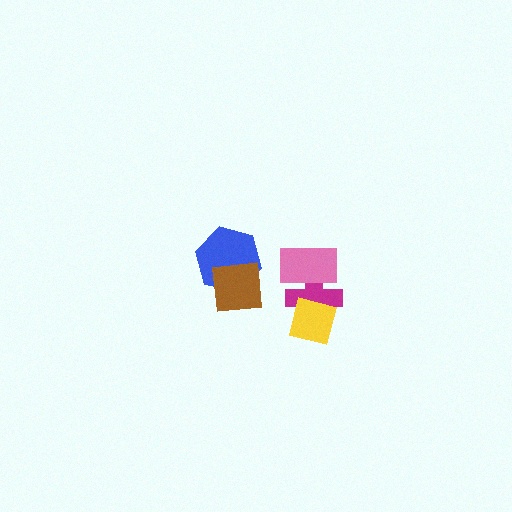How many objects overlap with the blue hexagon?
1 object overlaps with the blue hexagon.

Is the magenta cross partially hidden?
Yes, it is partially covered by another shape.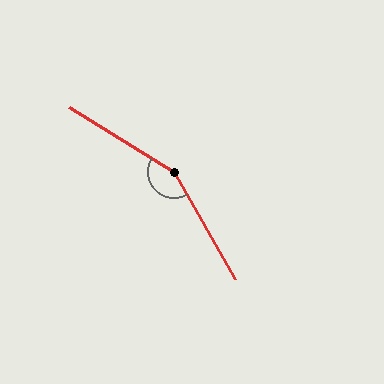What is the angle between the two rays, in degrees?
Approximately 151 degrees.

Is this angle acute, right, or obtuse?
It is obtuse.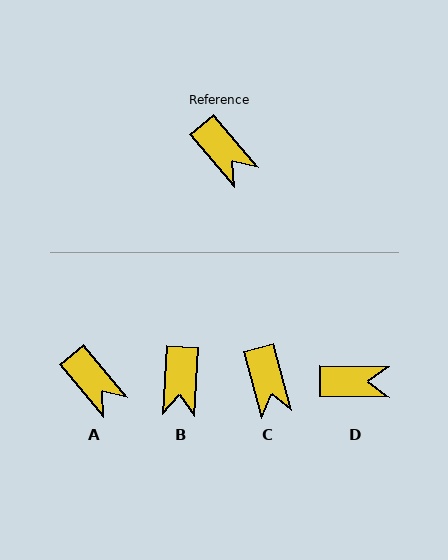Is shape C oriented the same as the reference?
No, it is off by about 24 degrees.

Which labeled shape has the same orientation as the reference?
A.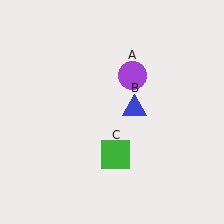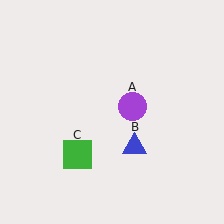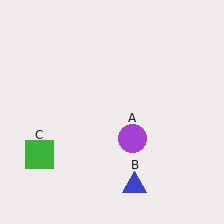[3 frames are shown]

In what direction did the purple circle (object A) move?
The purple circle (object A) moved down.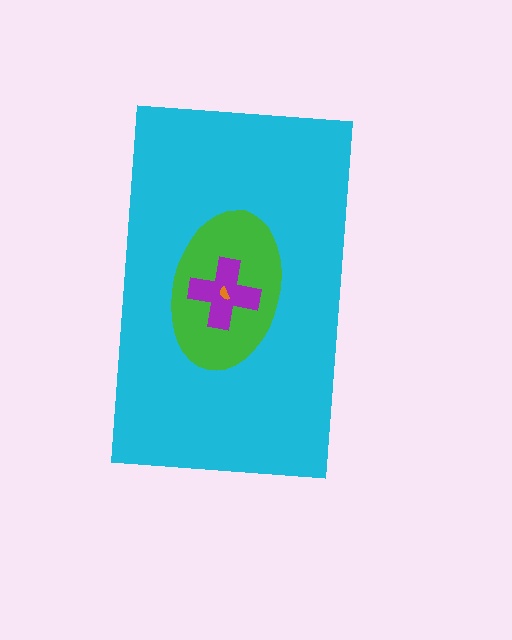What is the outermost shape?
The cyan rectangle.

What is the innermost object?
The orange semicircle.